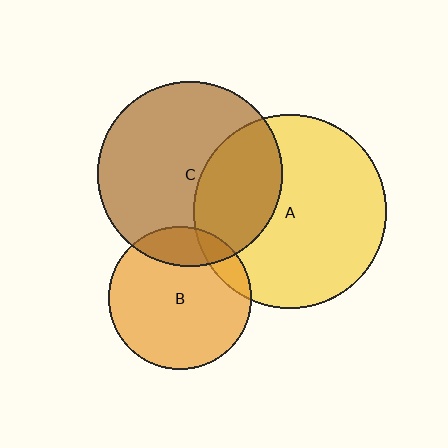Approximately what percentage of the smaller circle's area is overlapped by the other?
Approximately 10%.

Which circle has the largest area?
Circle A (yellow).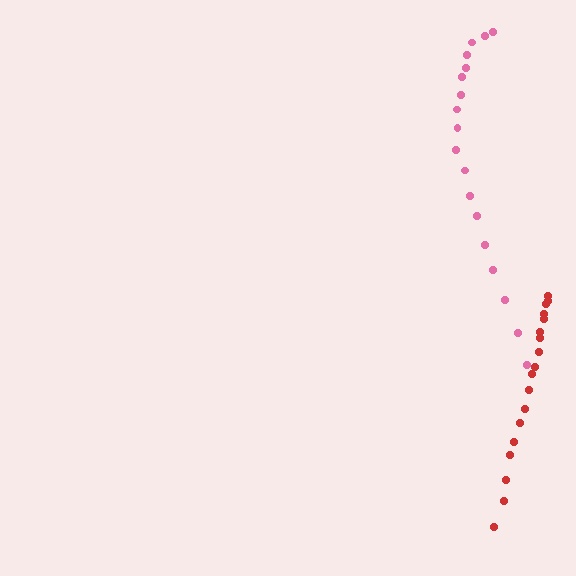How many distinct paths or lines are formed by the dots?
There are 2 distinct paths.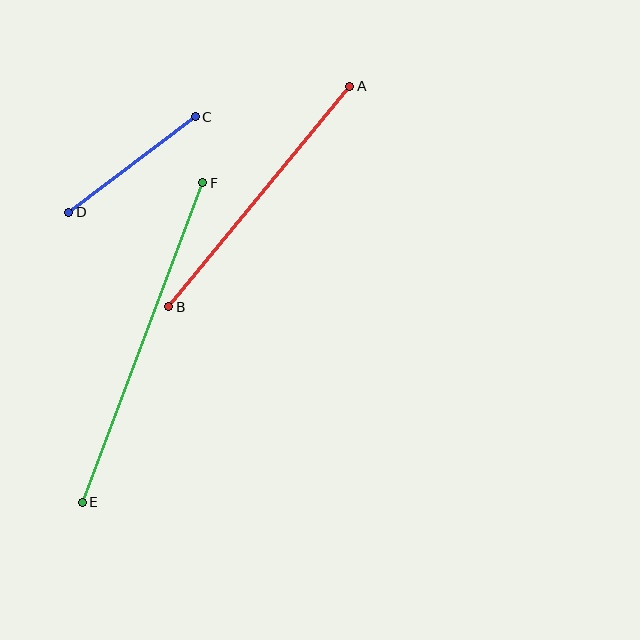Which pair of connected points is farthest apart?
Points E and F are farthest apart.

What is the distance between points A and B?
The distance is approximately 285 pixels.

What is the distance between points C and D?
The distance is approximately 158 pixels.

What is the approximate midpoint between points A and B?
The midpoint is at approximately (259, 197) pixels.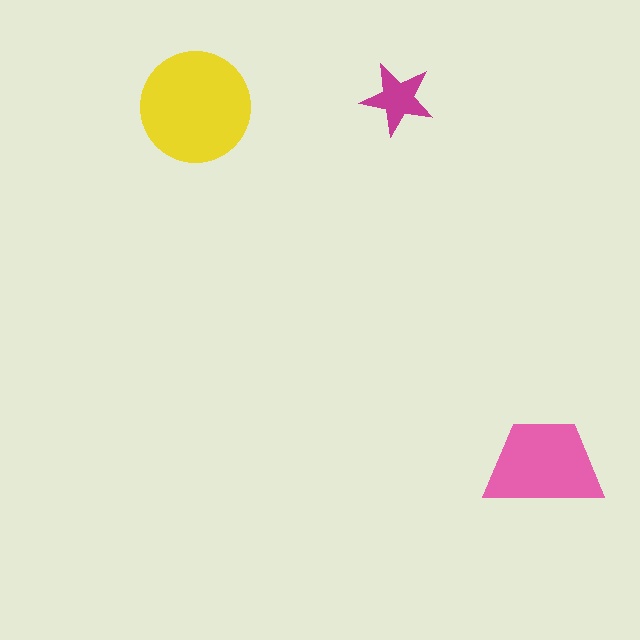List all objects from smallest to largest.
The magenta star, the pink trapezoid, the yellow circle.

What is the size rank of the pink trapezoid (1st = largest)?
2nd.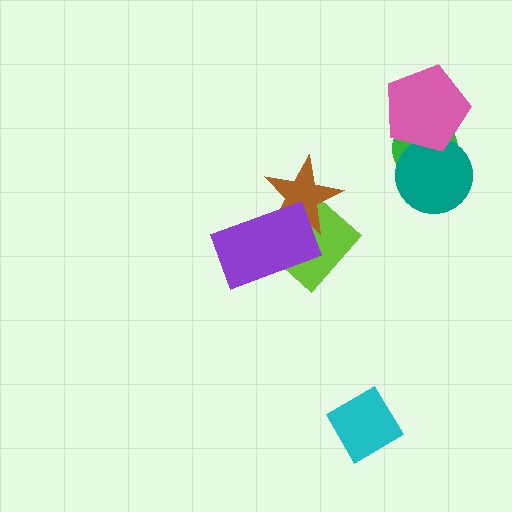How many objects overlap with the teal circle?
2 objects overlap with the teal circle.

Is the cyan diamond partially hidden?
No, no other shape covers it.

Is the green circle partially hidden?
Yes, it is partially covered by another shape.